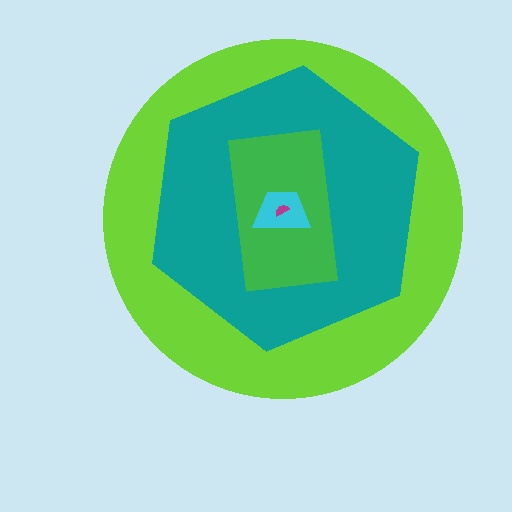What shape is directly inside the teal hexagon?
The green rectangle.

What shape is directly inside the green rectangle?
The cyan trapezoid.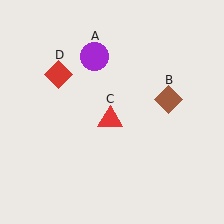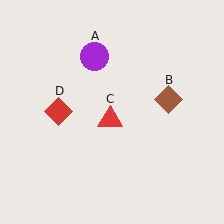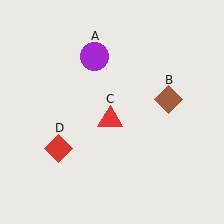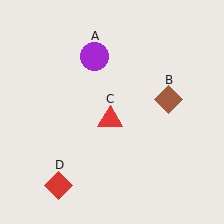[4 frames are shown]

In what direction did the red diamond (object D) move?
The red diamond (object D) moved down.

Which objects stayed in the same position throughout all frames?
Purple circle (object A) and brown diamond (object B) and red triangle (object C) remained stationary.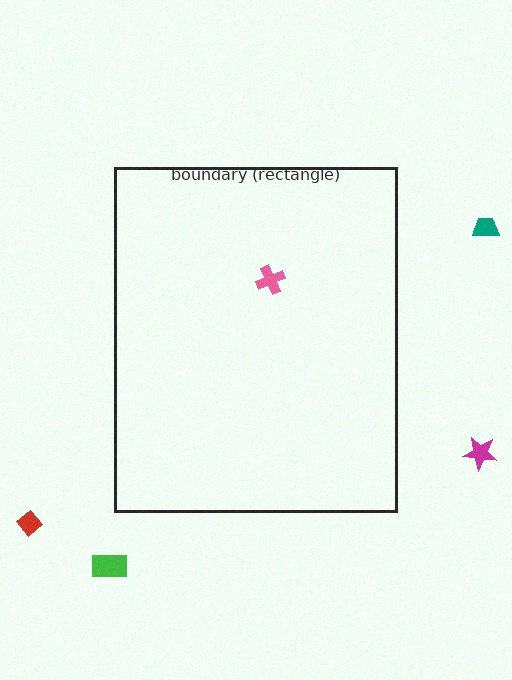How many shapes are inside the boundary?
1 inside, 4 outside.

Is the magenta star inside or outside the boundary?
Outside.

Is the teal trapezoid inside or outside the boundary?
Outside.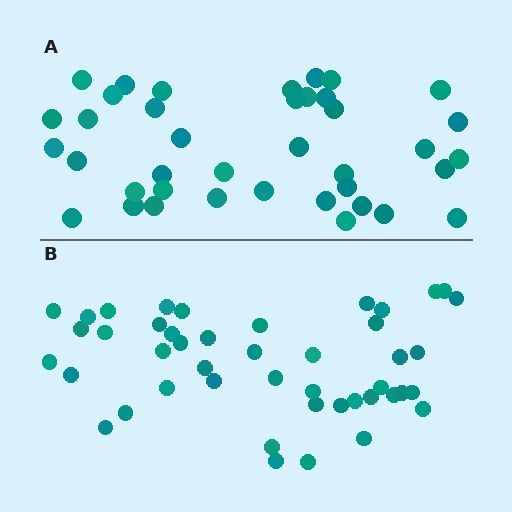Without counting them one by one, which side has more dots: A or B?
Region B (the bottom region) has more dots.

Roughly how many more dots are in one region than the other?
Region B has about 6 more dots than region A.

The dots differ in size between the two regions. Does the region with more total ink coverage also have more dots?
No. Region A has more total ink coverage because its dots are larger, but region B actually contains more individual dots. Total area can be misleading — the number of items is what matters here.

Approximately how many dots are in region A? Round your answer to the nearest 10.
About 40 dots. (The exact count is 39, which rounds to 40.)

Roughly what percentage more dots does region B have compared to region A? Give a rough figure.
About 15% more.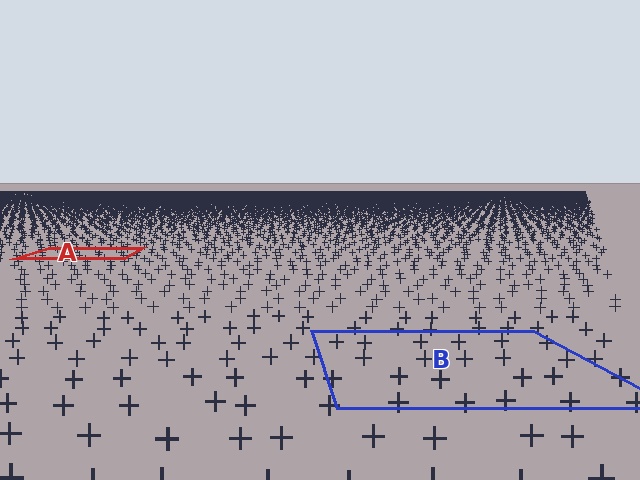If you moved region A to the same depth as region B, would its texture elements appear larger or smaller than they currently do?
They would appear larger. At a closer depth, the same texture elements are projected at a bigger on-screen size.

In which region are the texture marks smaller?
The texture marks are smaller in region A, because it is farther away.